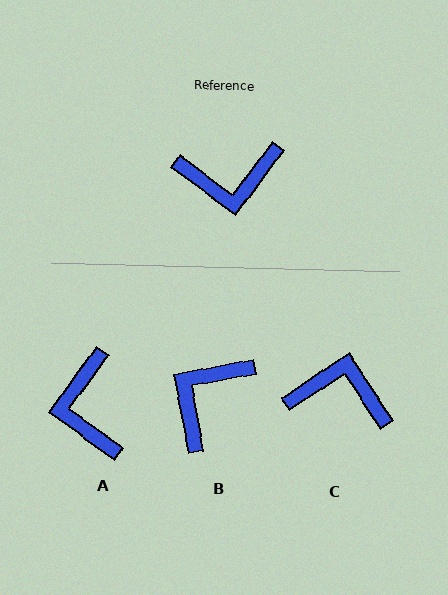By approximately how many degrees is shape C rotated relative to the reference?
Approximately 160 degrees counter-clockwise.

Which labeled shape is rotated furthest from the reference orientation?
C, about 160 degrees away.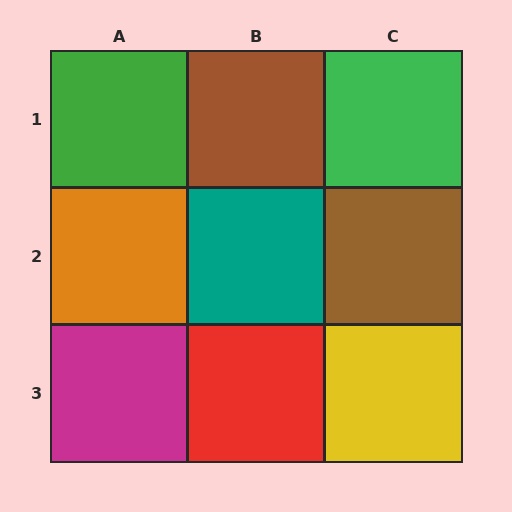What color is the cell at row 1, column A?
Green.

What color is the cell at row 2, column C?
Brown.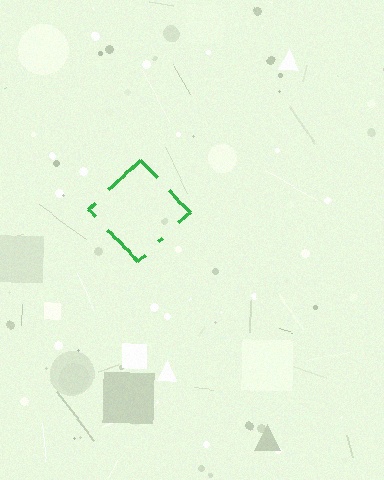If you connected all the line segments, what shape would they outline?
They would outline a diamond.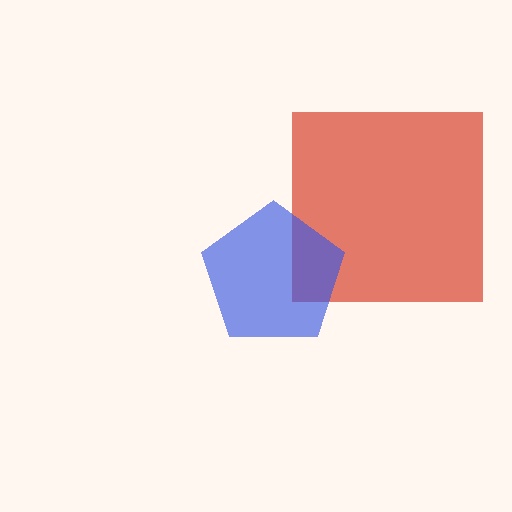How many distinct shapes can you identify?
There are 2 distinct shapes: a red square, a blue pentagon.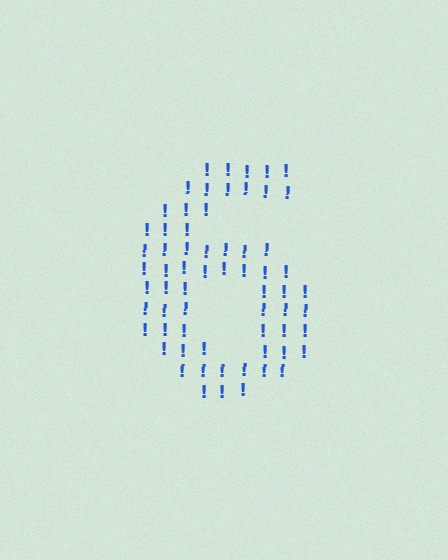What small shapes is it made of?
It is made of small exclamation marks.